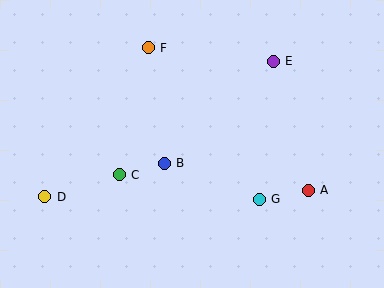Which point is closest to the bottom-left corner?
Point D is closest to the bottom-left corner.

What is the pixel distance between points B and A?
The distance between B and A is 147 pixels.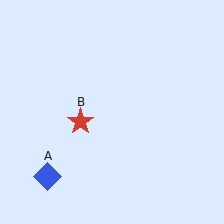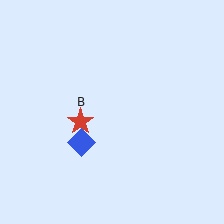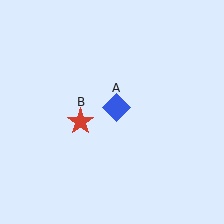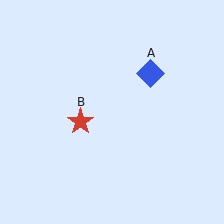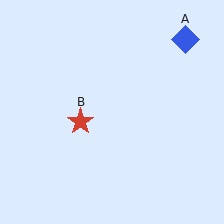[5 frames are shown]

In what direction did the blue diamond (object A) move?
The blue diamond (object A) moved up and to the right.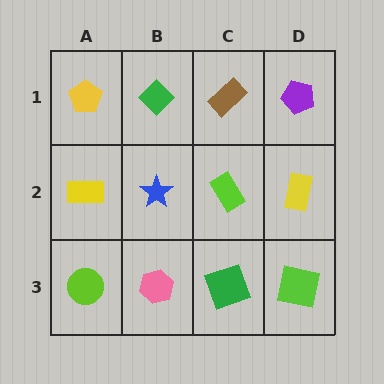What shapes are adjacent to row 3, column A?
A yellow rectangle (row 2, column A), a pink hexagon (row 3, column B).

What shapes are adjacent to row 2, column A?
A yellow pentagon (row 1, column A), a lime circle (row 3, column A), a blue star (row 2, column B).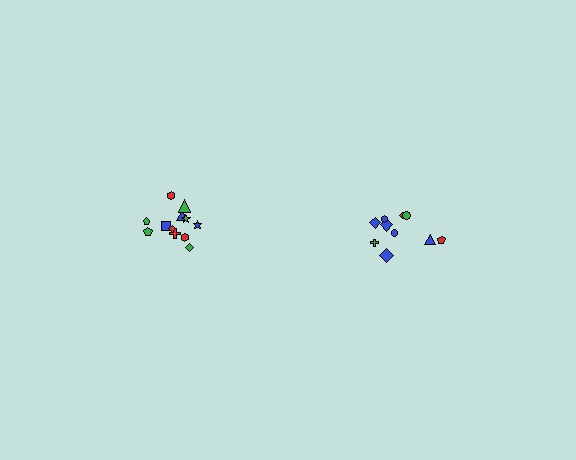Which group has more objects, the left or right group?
The left group.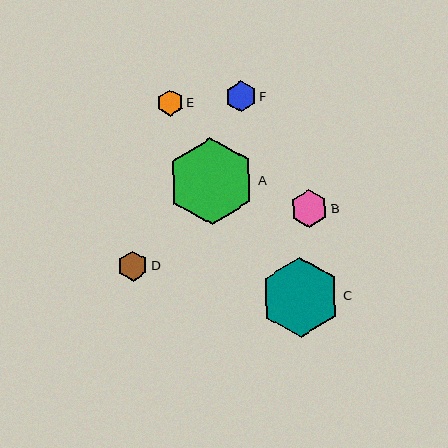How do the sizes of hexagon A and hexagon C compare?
Hexagon A and hexagon C are approximately the same size.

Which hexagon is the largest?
Hexagon A is the largest with a size of approximately 88 pixels.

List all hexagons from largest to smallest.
From largest to smallest: A, C, B, F, D, E.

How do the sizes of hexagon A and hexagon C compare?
Hexagon A and hexagon C are approximately the same size.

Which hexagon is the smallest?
Hexagon E is the smallest with a size of approximately 26 pixels.